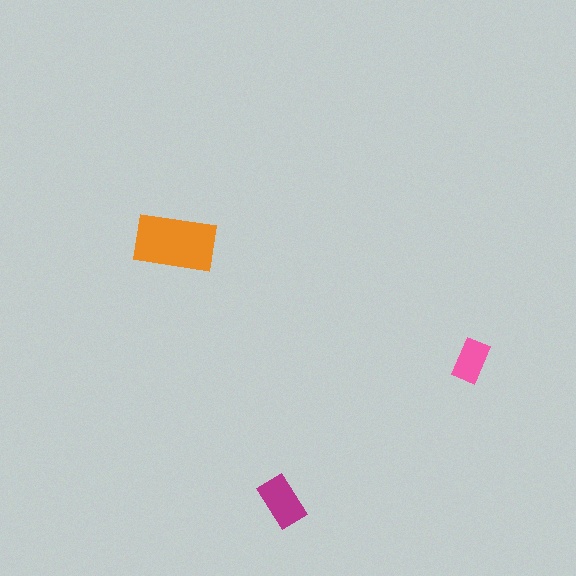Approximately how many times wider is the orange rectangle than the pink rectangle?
About 2 times wider.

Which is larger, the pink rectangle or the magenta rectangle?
The magenta one.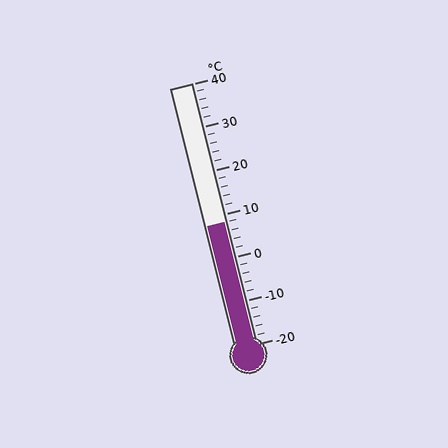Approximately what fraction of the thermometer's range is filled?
The thermometer is filled to approximately 45% of its range.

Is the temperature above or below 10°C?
The temperature is below 10°C.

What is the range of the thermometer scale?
The thermometer scale ranges from -20°C to 40°C.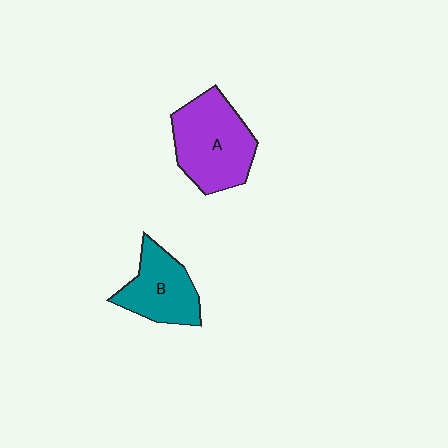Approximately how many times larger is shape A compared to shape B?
Approximately 1.4 times.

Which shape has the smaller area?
Shape B (teal).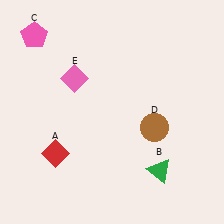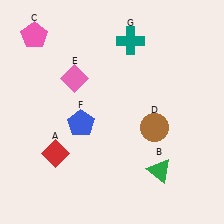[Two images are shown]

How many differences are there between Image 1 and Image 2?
There are 2 differences between the two images.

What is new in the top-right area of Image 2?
A teal cross (G) was added in the top-right area of Image 2.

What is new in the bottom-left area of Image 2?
A blue pentagon (F) was added in the bottom-left area of Image 2.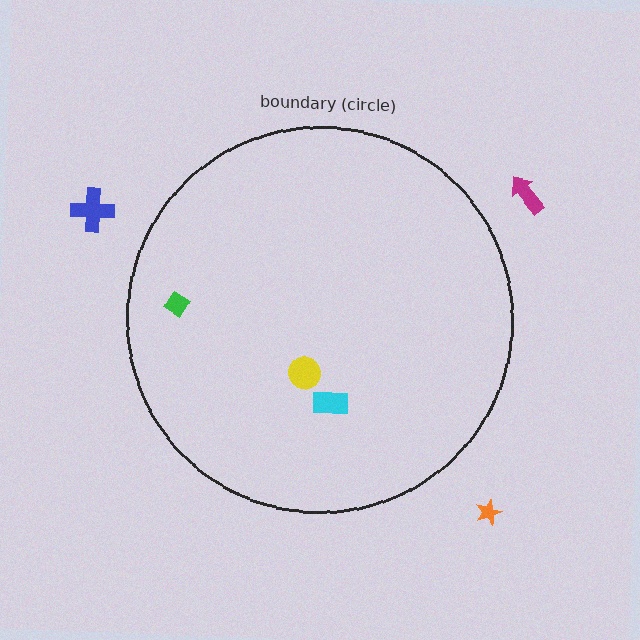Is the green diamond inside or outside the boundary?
Inside.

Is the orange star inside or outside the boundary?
Outside.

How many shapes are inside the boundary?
3 inside, 3 outside.